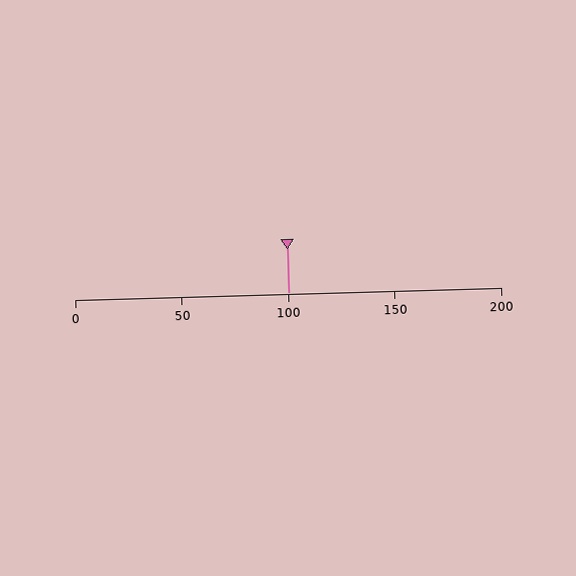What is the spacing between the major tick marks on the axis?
The major ticks are spaced 50 apart.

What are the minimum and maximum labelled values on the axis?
The axis runs from 0 to 200.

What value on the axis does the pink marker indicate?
The marker indicates approximately 100.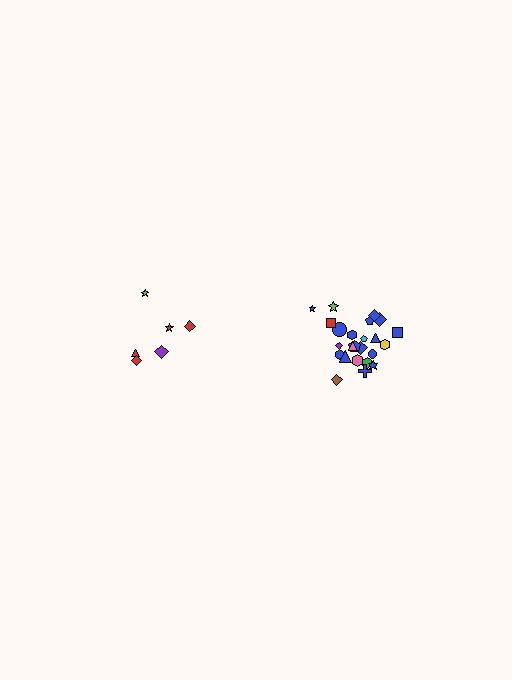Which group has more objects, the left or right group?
The right group.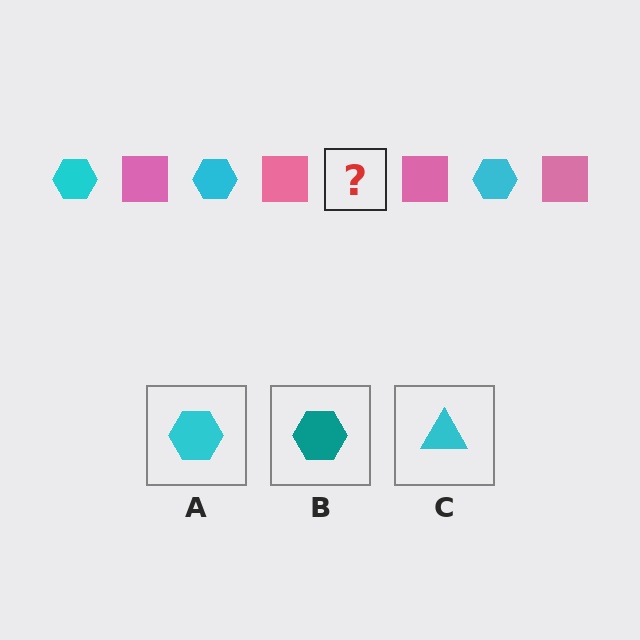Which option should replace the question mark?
Option A.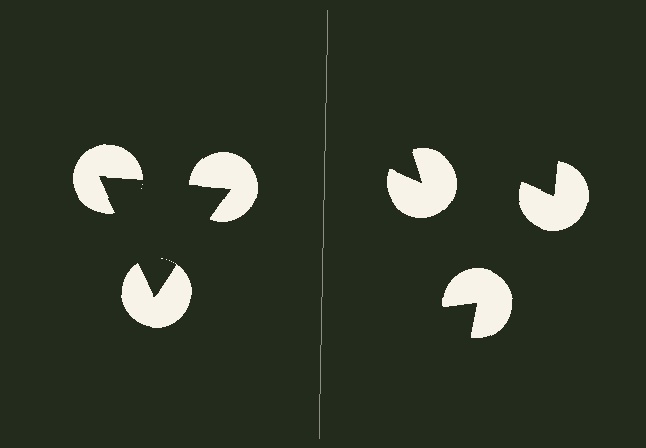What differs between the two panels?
The pac-man discs are positioned identically on both sides; only the wedge orientations differ. On the left they align to a triangle; on the right they are misaligned.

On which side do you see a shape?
An illusory triangle appears on the left side. On the right side the wedge cuts are rotated, so no coherent shape forms.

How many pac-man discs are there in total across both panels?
6 — 3 on each side.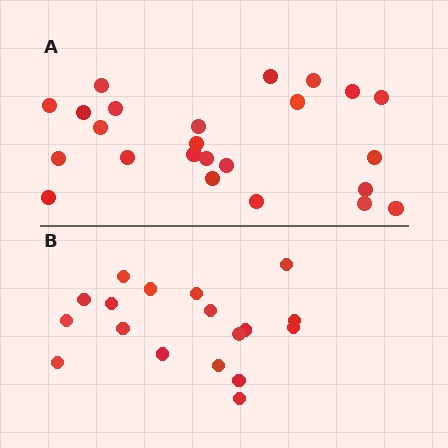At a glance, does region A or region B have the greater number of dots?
Region A (the top region) has more dots.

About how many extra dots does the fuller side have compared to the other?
Region A has about 6 more dots than region B.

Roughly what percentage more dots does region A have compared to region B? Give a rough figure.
About 35% more.